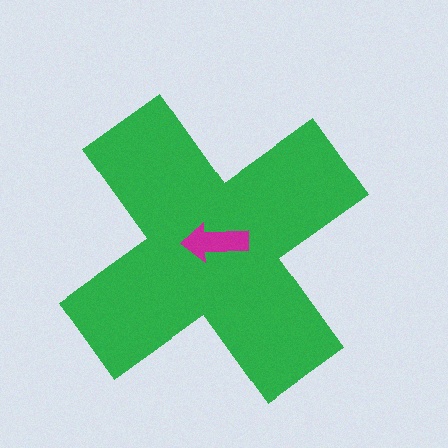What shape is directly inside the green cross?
The magenta arrow.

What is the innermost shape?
The magenta arrow.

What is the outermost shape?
The green cross.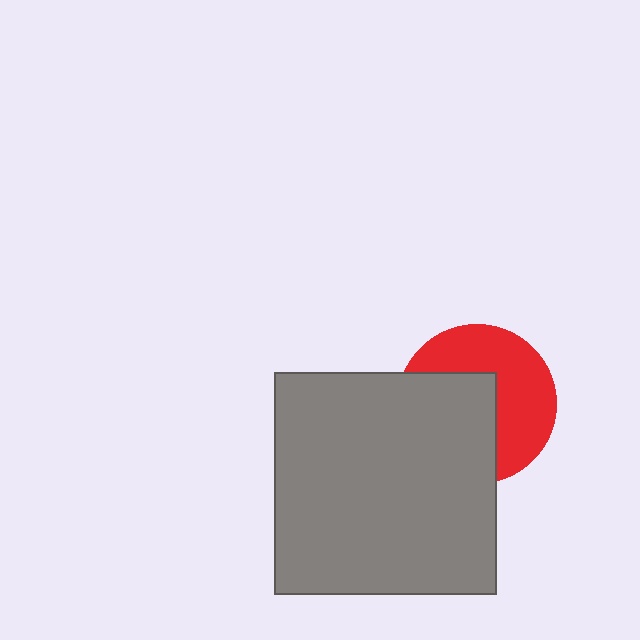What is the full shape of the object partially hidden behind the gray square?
The partially hidden object is a red circle.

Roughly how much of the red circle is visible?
About half of it is visible (roughly 51%).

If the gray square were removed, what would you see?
You would see the complete red circle.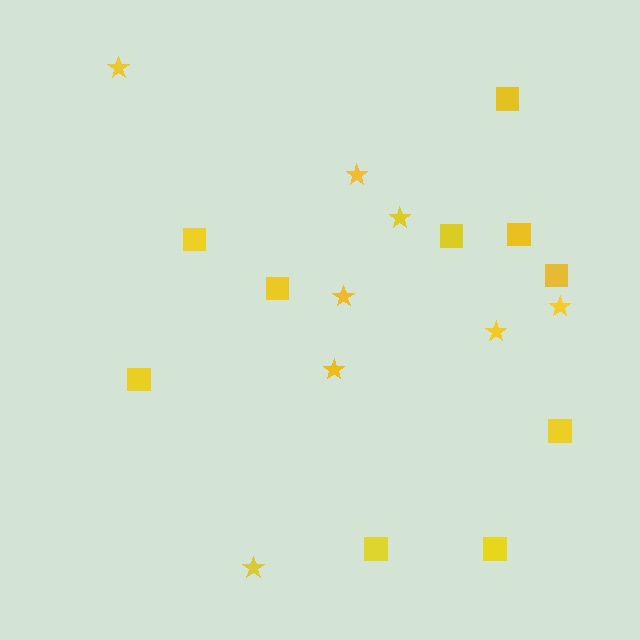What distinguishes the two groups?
There are 2 groups: one group of stars (8) and one group of squares (10).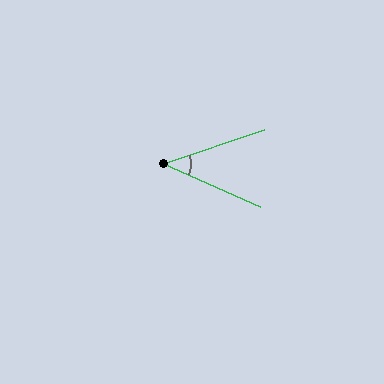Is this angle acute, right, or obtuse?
It is acute.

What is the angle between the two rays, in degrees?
Approximately 43 degrees.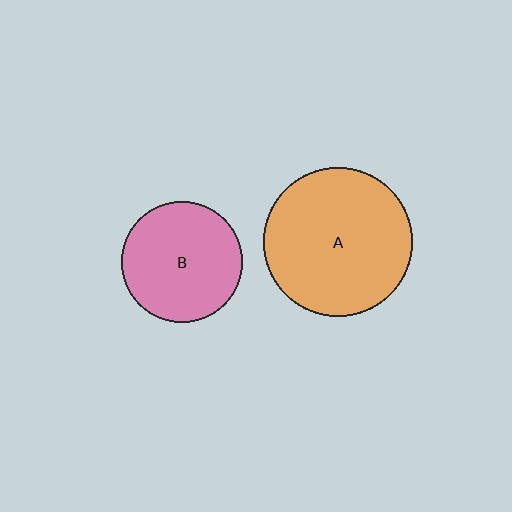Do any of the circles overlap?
No, none of the circles overlap.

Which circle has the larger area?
Circle A (orange).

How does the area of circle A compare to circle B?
Approximately 1.5 times.